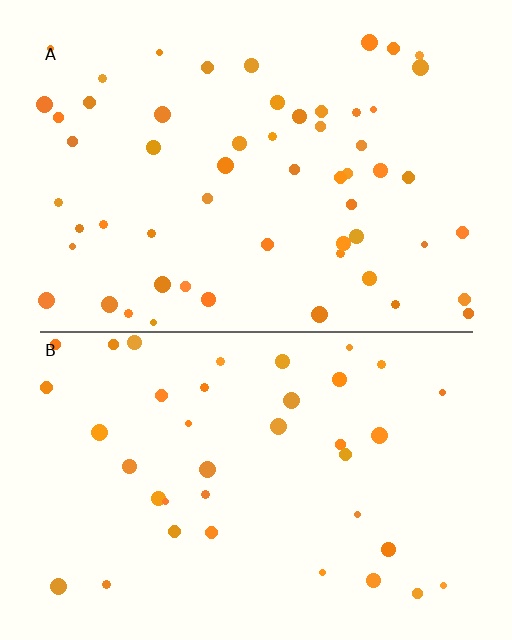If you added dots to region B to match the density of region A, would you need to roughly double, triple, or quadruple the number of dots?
Approximately double.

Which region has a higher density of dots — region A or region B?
A (the top).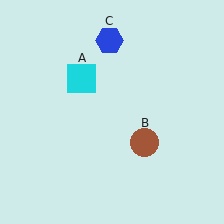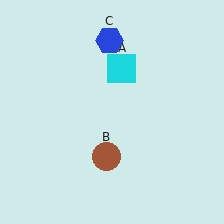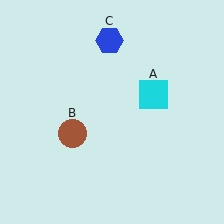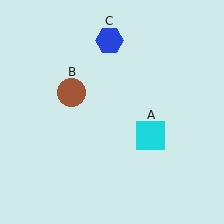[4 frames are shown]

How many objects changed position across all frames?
2 objects changed position: cyan square (object A), brown circle (object B).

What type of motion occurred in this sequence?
The cyan square (object A), brown circle (object B) rotated clockwise around the center of the scene.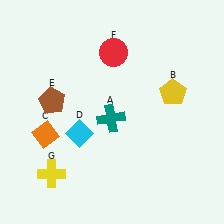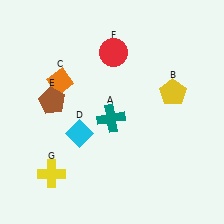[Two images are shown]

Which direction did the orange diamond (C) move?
The orange diamond (C) moved up.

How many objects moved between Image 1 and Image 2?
1 object moved between the two images.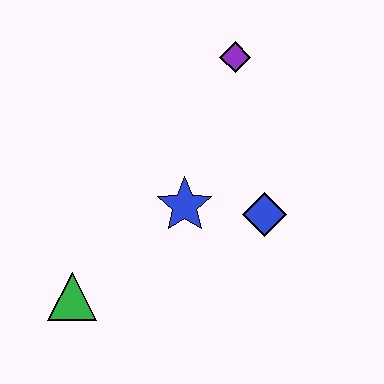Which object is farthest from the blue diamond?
The green triangle is farthest from the blue diamond.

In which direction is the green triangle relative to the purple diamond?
The green triangle is below the purple diamond.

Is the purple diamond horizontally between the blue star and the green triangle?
No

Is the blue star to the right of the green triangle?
Yes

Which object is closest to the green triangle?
The blue star is closest to the green triangle.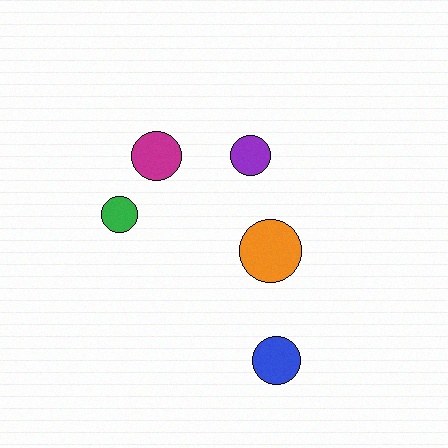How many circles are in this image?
There are 5 circles.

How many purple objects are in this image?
There is 1 purple object.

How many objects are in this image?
There are 5 objects.